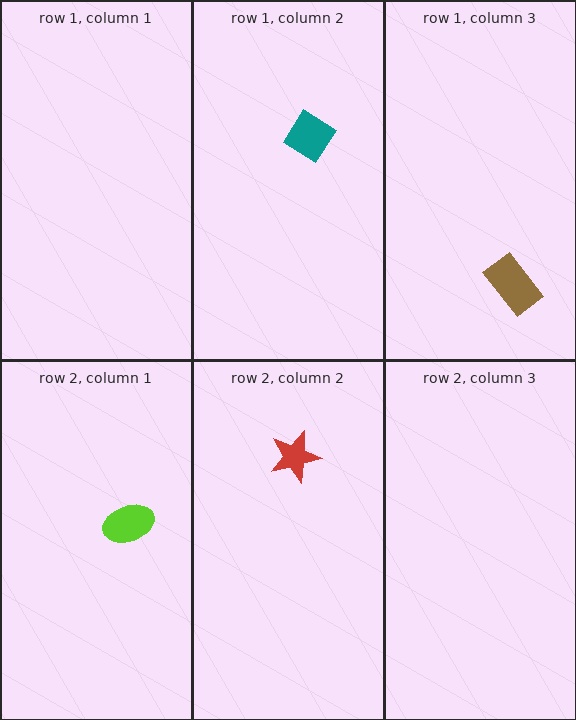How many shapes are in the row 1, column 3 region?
1.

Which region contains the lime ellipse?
The row 2, column 1 region.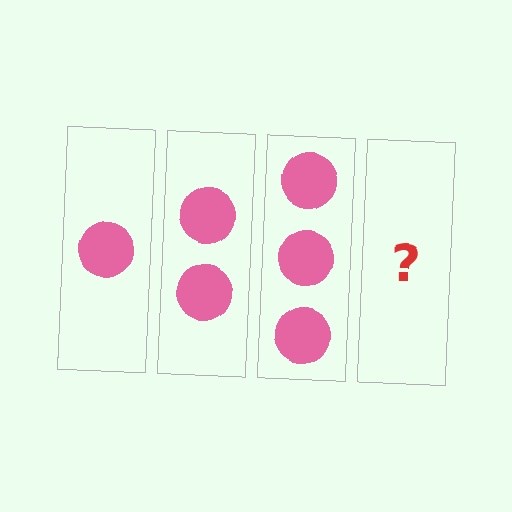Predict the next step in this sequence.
The next step is 4 circles.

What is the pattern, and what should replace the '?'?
The pattern is that each step adds one more circle. The '?' should be 4 circles.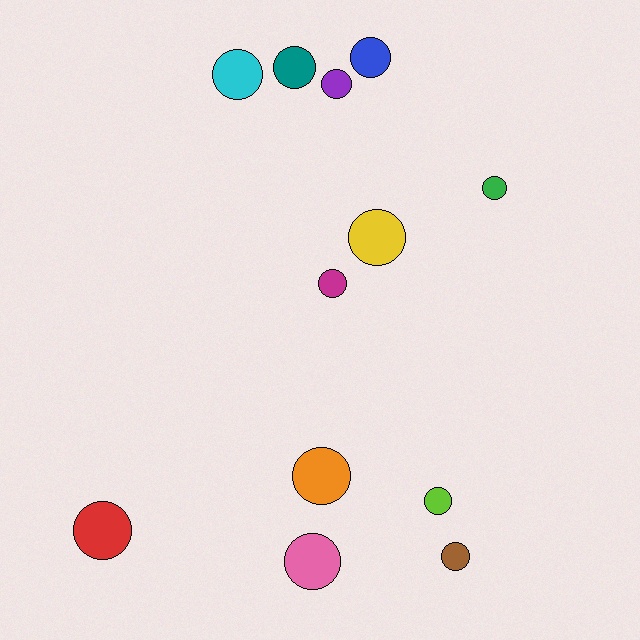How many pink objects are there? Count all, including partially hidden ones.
There is 1 pink object.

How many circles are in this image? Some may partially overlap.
There are 12 circles.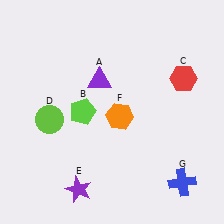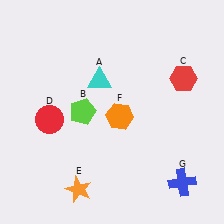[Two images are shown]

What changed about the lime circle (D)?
In Image 1, D is lime. In Image 2, it changed to red.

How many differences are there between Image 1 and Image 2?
There are 3 differences between the two images.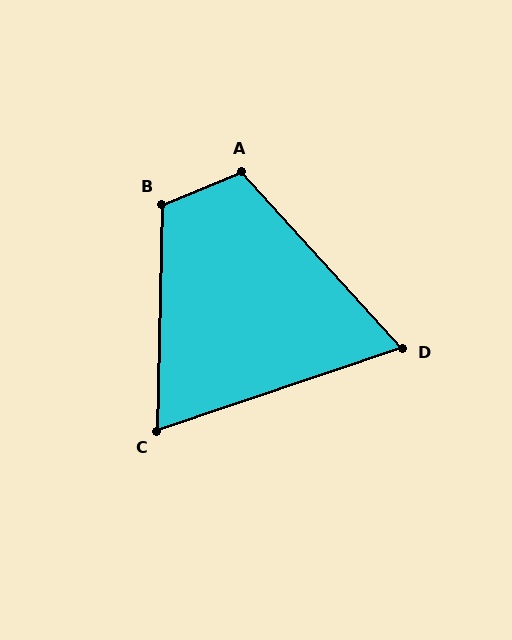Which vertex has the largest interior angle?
B, at approximately 114 degrees.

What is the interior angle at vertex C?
Approximately 70 degrees (acute).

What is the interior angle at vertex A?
Approximately 110 degrees (obtuse).